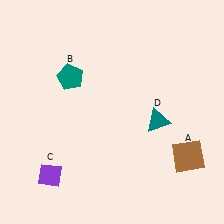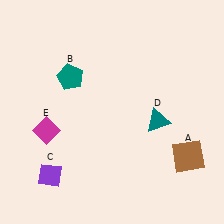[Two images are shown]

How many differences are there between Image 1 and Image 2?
There is 1 difference between the two images.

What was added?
A magenta diamond (E) was added in Image 2.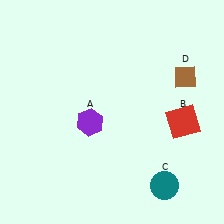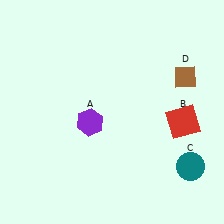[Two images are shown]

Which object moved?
The teal circle (C) moved right.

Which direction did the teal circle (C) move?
The teal circle (C) moved right.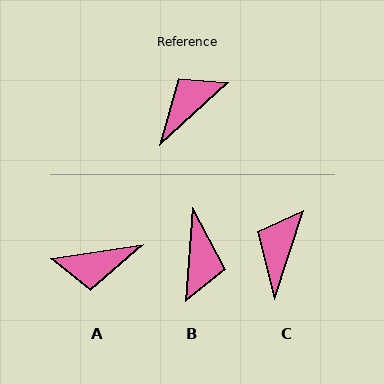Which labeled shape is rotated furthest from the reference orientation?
A, about 147 degrees away.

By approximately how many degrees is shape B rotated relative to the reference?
Approximately 136 degrees clockwise.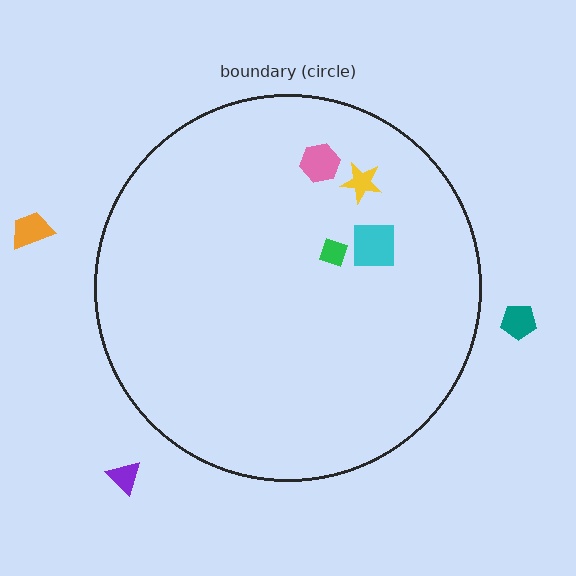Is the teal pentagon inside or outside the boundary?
Outside.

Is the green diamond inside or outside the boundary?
Inside.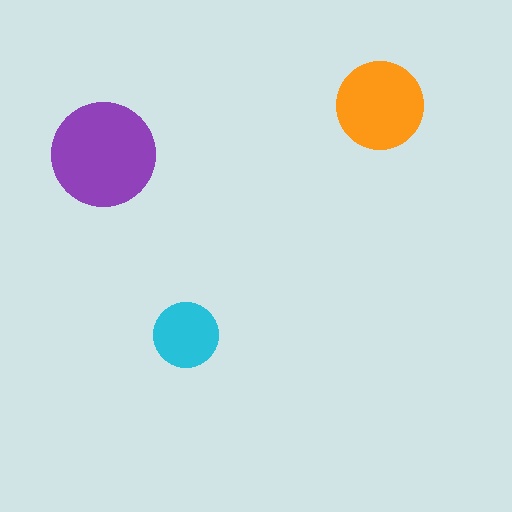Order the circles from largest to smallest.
the purple one, the orange one, the cyan one.